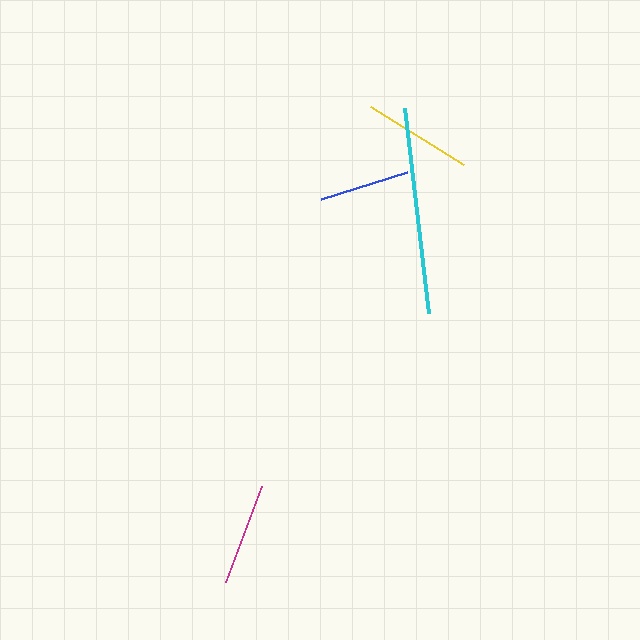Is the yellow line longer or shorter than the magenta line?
The yellow line is longer than the magenta line.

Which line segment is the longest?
The cyan line is the longest at approximately 206 pixels.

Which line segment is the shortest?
The blue line is the shortest at approximately 90 pixels.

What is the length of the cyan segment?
The cyan segment is approximately 206 pixels long.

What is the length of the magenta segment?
The magenta segment is approximately 103 pixels long.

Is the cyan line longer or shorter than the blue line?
The cyan line is longer than the blue line.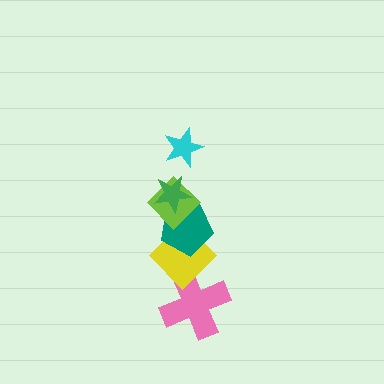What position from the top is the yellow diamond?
The yellow diamond is 5th from the top.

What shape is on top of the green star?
The cyan star is on top of the green star.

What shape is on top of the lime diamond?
The green star is on top of the lime diamond.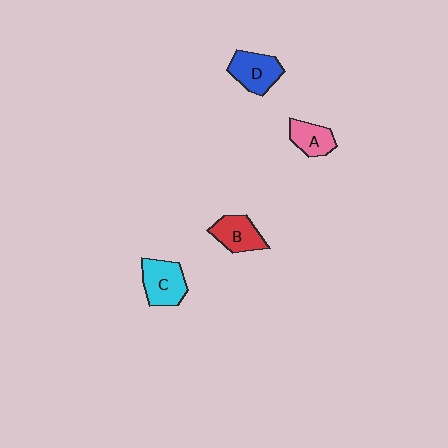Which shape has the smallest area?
Shape A (pink).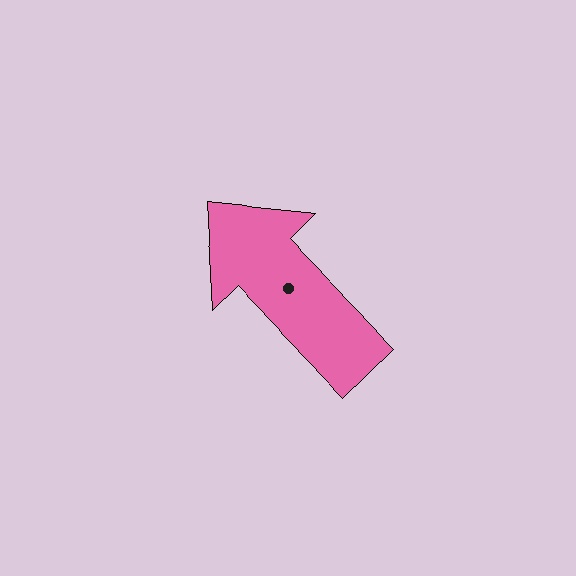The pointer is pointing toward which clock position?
Roughly 11 o'clock.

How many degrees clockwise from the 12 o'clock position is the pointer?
Approximately 316 degrees.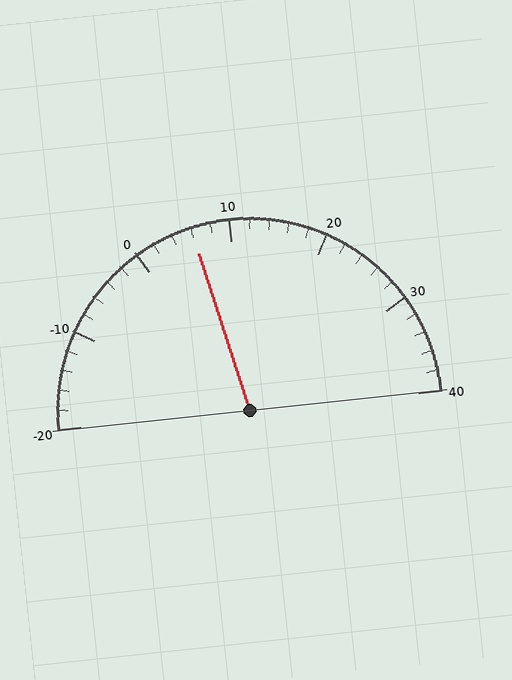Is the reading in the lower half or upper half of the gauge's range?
The reading is in the lower half of the range (-20 to 40).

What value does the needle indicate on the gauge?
The needle indicates approximately 6.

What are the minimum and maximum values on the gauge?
The gauge ranges from -20 to 40.